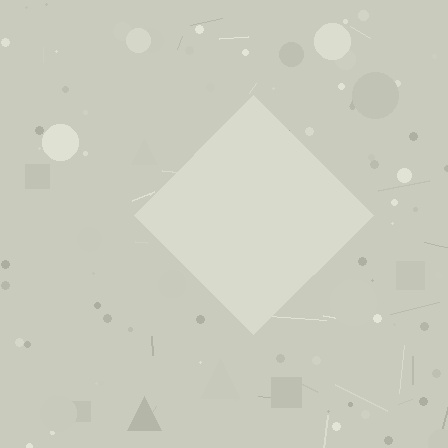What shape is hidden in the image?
A diamond is hidden in the image.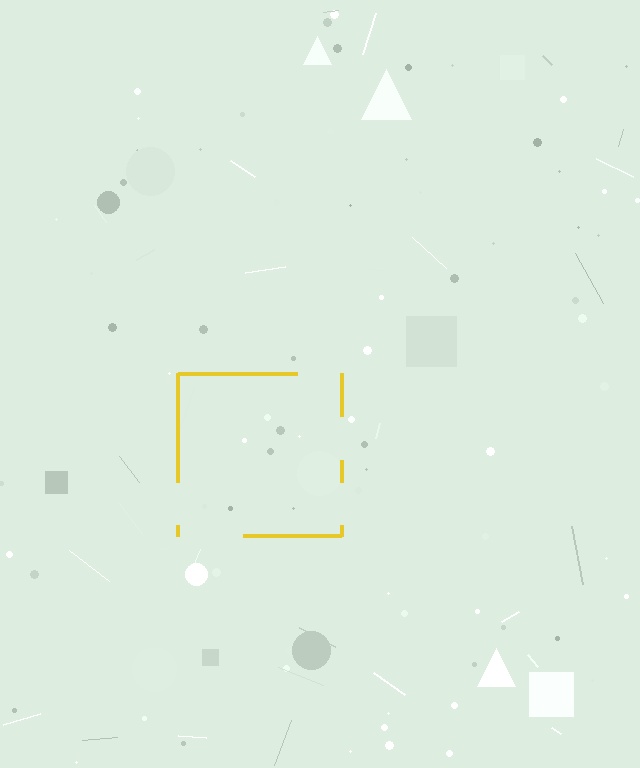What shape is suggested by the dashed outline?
The dashed outline suggests a square.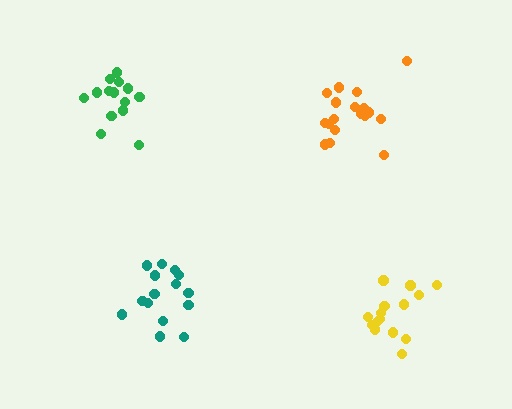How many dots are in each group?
Group 1: 18 dots, Group 2: 15 dots, Group 3: 14 dots, Group 4: 15 dots (62 total).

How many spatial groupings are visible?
There are 4 spatial groupings.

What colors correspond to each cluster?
The clusters are colored: orange, yellow, green, teal.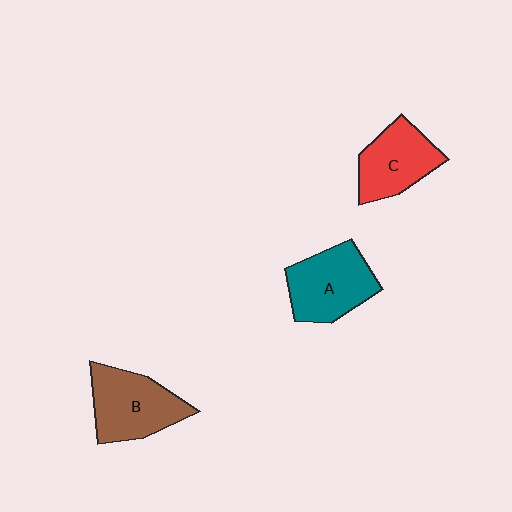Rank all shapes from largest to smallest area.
From largest to smallest: B (brown), A (teal), C (red).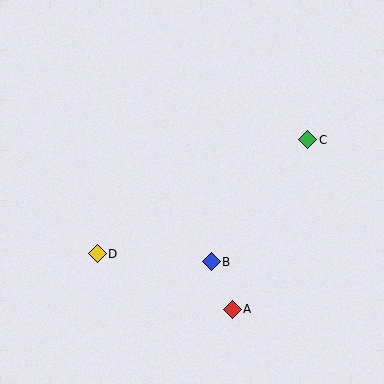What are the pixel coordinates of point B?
Point B is at (211, 262).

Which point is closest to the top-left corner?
Point D is closest to the top-left corner.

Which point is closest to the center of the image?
Point B at (211, 262) is closest to the center.